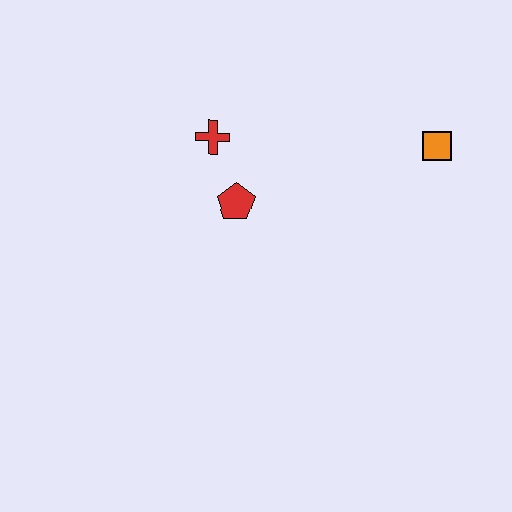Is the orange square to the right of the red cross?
Yes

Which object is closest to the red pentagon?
The red cross is closest to the red pentagon.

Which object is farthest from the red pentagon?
The orange square is farthest from the red pentagon.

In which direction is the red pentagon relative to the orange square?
The red pentagon is to the left of the orange square.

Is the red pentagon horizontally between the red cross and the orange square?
Yes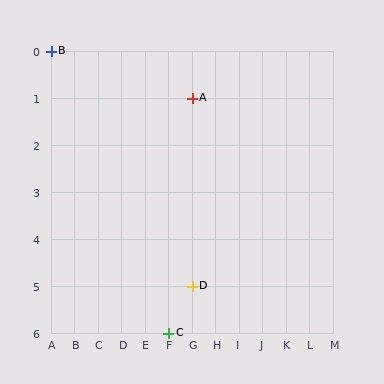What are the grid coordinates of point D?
Point D is at grid coordinates (G, 5).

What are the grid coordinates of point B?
Point B is at grid coordinates (A, 0).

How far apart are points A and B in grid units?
Points A and B are 6 columns and 1 row apart (about 6.1 grid units diagonally).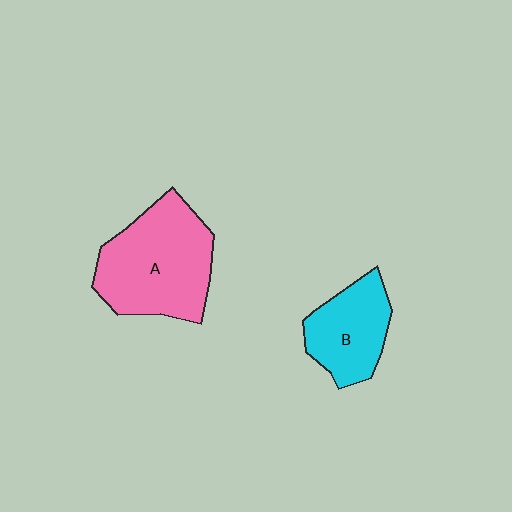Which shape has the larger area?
Shape A (pink).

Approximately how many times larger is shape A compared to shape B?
Approximately 1.6 times.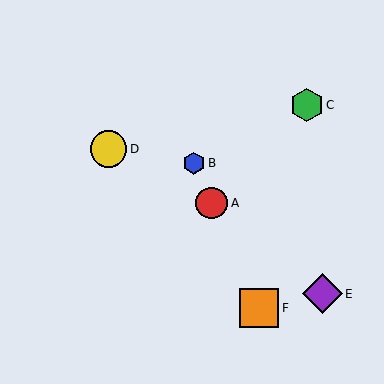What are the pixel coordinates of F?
Object F is at (259, 308).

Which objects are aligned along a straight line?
Objects A, B, F are aligned along a straight line.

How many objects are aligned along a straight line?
3 objects (A, B, F) are aligned along a straight line.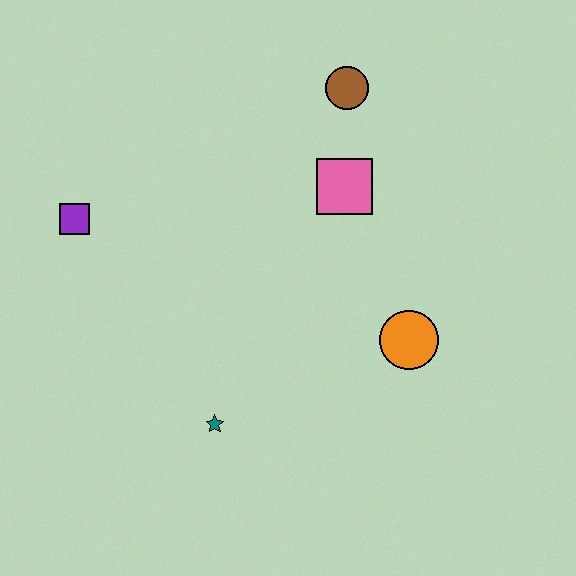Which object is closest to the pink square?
The brown circle is closest to the pink square.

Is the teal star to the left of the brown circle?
Yes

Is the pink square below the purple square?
No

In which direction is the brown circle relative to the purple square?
The brown circle is to the right of the purple square.